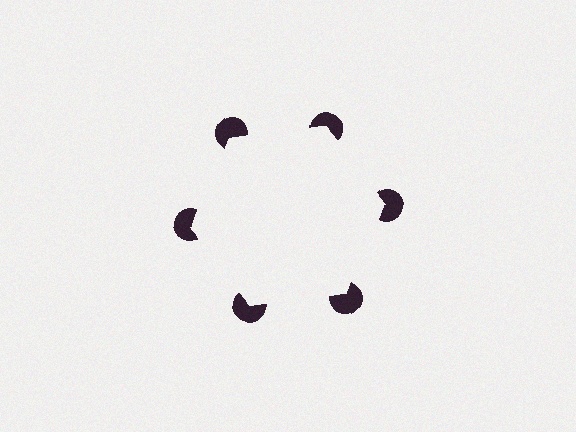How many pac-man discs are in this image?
There are 6 — one at each vertex of the illusory hexagon.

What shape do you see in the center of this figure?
An illusory hexagon — its edges are inferred from the aligned wedge cuts in the pac-man discs, not physically drawn.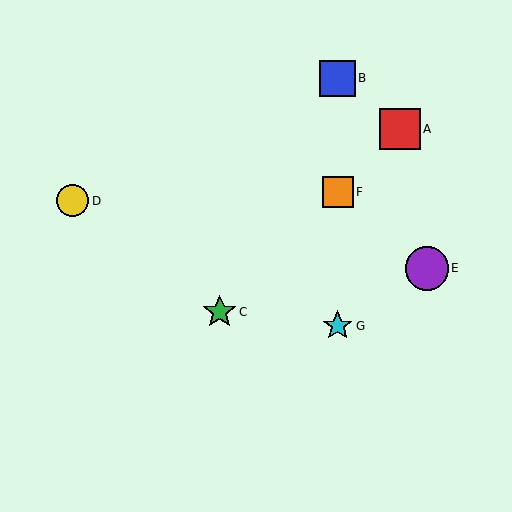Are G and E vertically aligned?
No, G is at x≈338 and E is at x≈427.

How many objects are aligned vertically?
3 objects (B, F, G) are aligned vertically.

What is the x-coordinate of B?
Object B is at x≈338.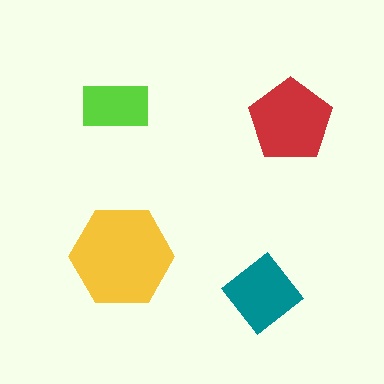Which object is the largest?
The yellow hexagon.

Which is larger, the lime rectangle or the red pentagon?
The red pentagon.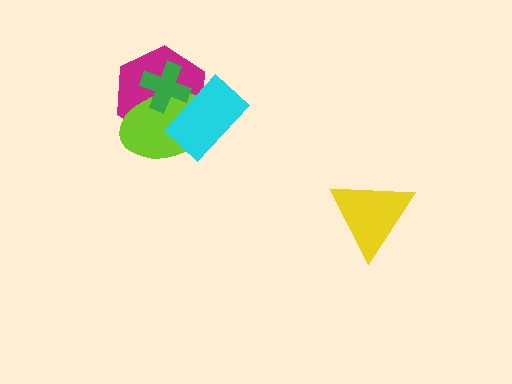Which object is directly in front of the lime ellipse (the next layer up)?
The cyan rectangle is directly in front of the lime ellipse.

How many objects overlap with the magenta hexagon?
3 objects overlap with the magenta hexagon.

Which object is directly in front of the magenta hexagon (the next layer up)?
The lime ellipse is directly in front of the magenta hexagon.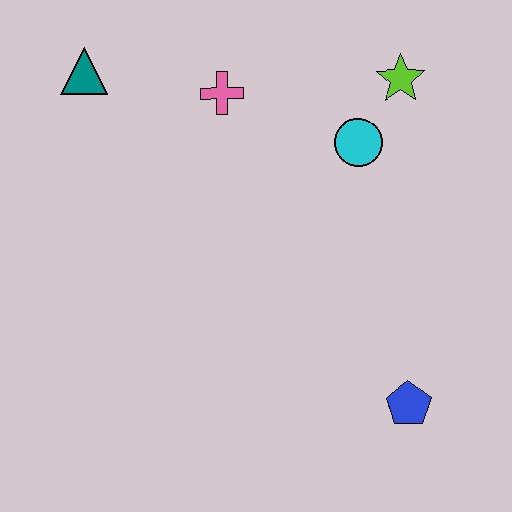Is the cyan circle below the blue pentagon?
No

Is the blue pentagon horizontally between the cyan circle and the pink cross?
No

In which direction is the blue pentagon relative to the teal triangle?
The blue pentagon is below the teal triangle.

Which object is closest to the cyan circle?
The lime star is closest to the cyan circle.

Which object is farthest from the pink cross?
The blue pentagon is farthest from the pink cross.